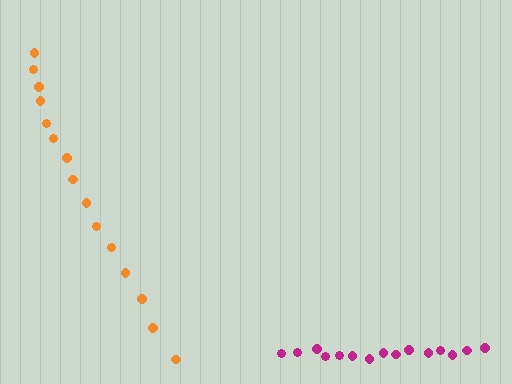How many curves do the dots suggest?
There are 2 distinct paths.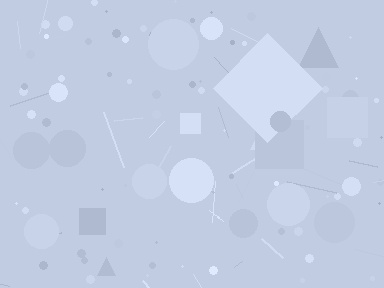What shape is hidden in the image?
A diamond is hidden in the image.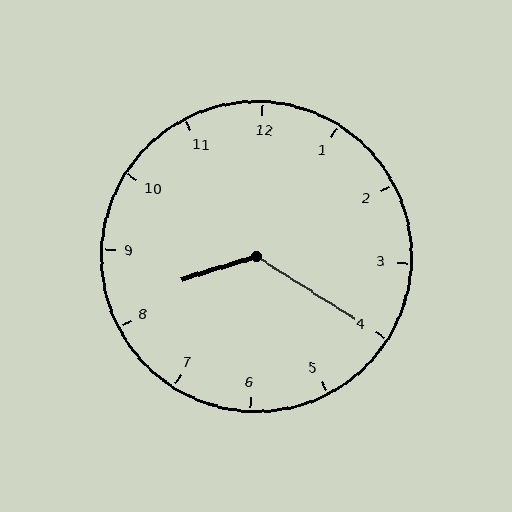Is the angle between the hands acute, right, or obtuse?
It is obtuse.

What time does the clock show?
8:20.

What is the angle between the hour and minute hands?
Approximately 130 degrees.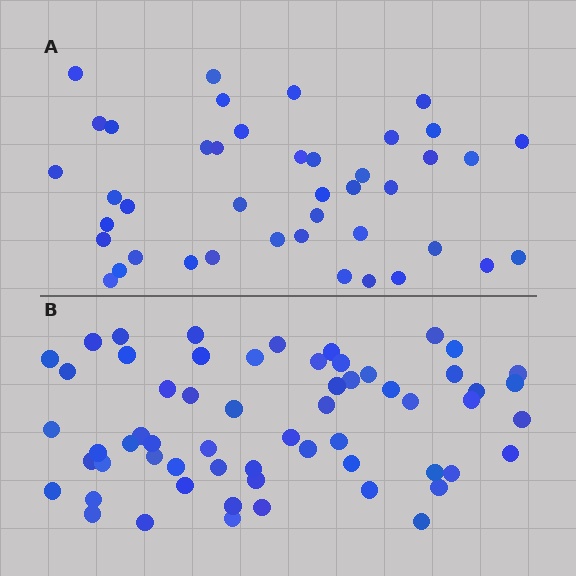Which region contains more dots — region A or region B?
Region B (the bottom region) has more dots.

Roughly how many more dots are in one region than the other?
Region B has approximately 20 more dots than region A.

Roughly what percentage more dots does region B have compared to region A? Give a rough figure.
About 45% more.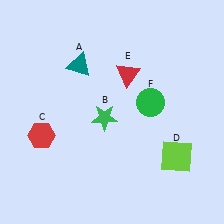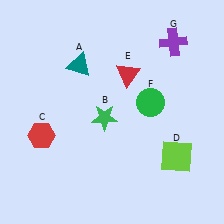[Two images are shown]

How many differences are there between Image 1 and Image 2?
There is 1 difference between the two images.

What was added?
A purple cross (G) was added in Image 2.